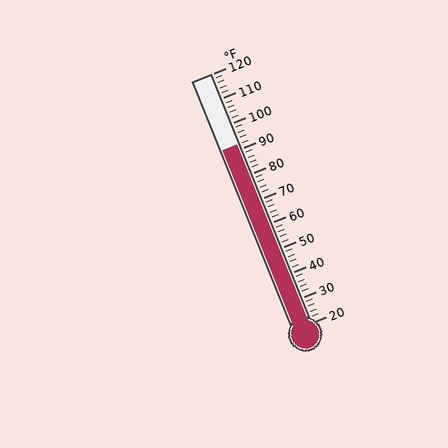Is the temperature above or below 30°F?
The temperature is above 30°F.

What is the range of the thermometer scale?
The thermometer scale ranges from 20°F to 120°F.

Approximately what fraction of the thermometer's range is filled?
The thermometer is filled to approximately 70% of its range.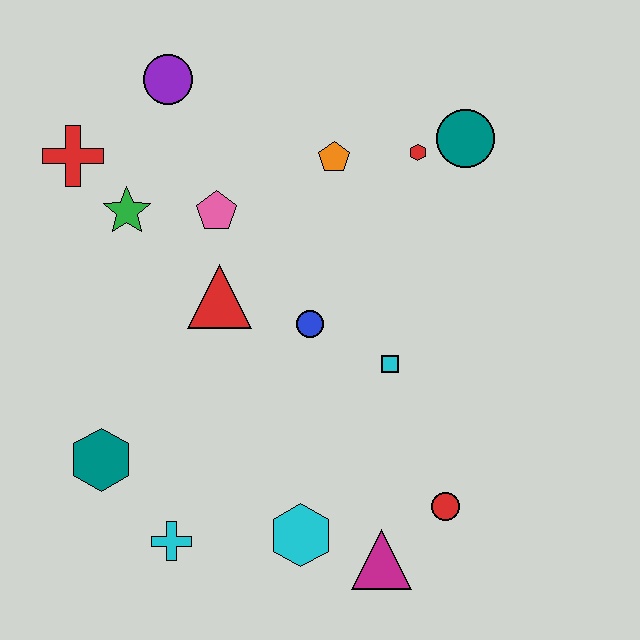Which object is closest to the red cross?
The green star is closest to the red cross.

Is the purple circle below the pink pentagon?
No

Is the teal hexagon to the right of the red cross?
Yes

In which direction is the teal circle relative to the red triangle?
The teal circle is to the right of the red triangle.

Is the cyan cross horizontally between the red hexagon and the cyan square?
No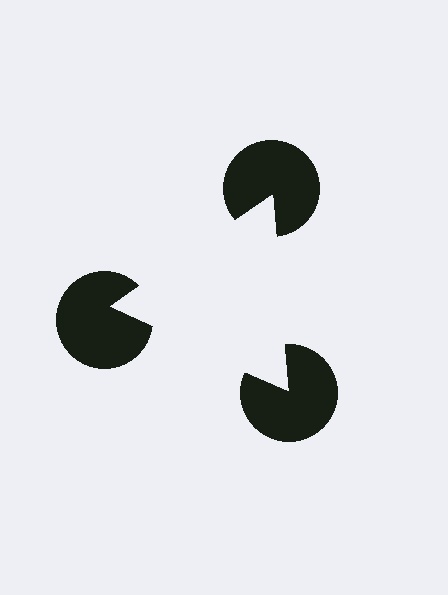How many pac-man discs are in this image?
There are 3 — one at each vertex of the illusory triangle.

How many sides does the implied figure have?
3 sides.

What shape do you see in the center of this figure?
An illusory triangle — its edges are inferred from the aligned wedge cuts in the pac-man discs, not physically drawn.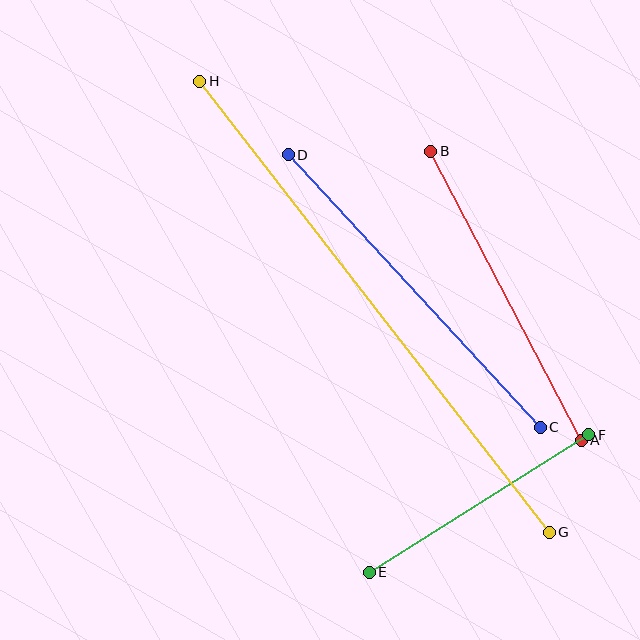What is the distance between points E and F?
The distance is approximately 259 pixels.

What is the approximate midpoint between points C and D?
The midpoint is at approximately (414, 291) pixels.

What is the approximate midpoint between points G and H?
The midpoint is at approximately (375, 307) pixels.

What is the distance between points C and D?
The distance is approximately 371 pixels.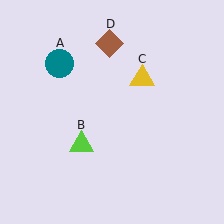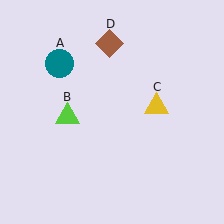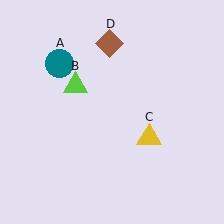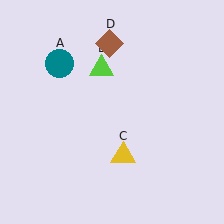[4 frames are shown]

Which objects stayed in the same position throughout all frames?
Teal circle (object A) and brown diamond (object D) remained stationary.